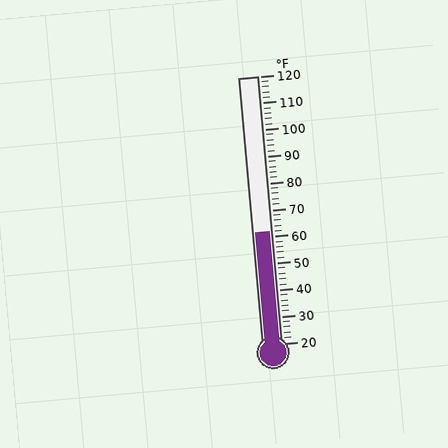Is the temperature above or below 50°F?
The temperature is above 50°F.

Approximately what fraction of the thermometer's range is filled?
The thermometer is filled to approximately 40% of its range.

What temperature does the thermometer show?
The thermometer shows approximately 62°F.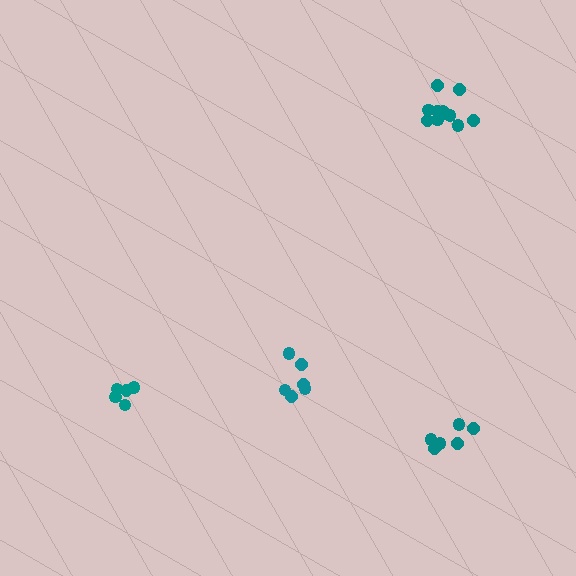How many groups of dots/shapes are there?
There are 4 groups.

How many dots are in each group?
Group 1: 11 dots, Group 2: 6 dots, Group 3: 5 dots, Group 4: 6 dots (28 total).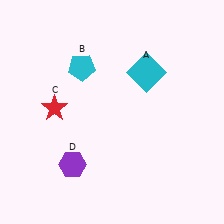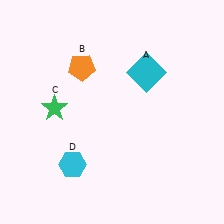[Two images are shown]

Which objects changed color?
B changed from cyan to orange. C changed from red to green. D changed from purple to cyan.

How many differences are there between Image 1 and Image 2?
There are 3 differences between the two images.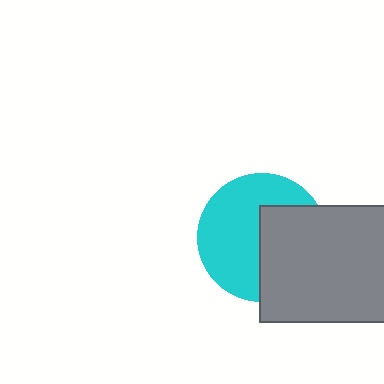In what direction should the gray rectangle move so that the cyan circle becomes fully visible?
The gray rectangle should move right. That is the shortest direction to clear the overlap and leave the cyan circle fully visible.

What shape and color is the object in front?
The object in front is a gray rectangle.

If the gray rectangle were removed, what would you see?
You would see the complete cyan circle.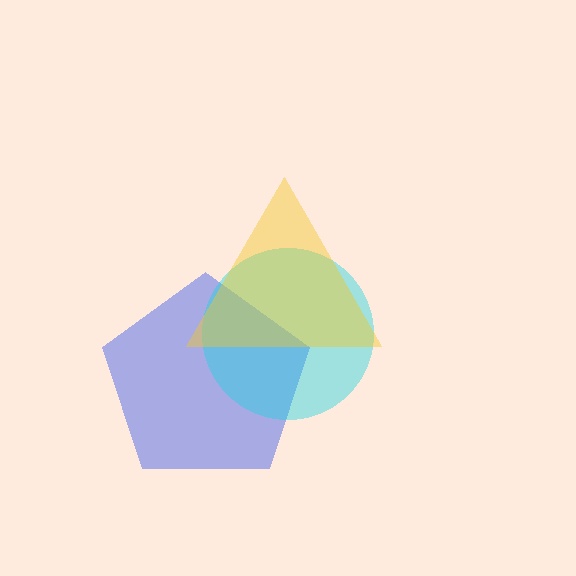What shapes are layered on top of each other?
The layered shapes are: a blue pentagon, a cyan circle, a yellow triangle.